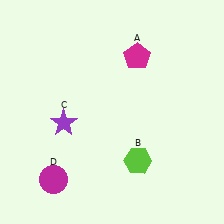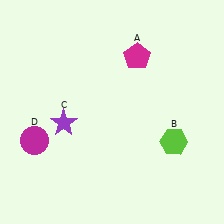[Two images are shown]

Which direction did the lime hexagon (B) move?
The lime hexagon (B) moved right.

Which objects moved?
The objects that moved are: the lime hexagon (B), the magenta circle (D).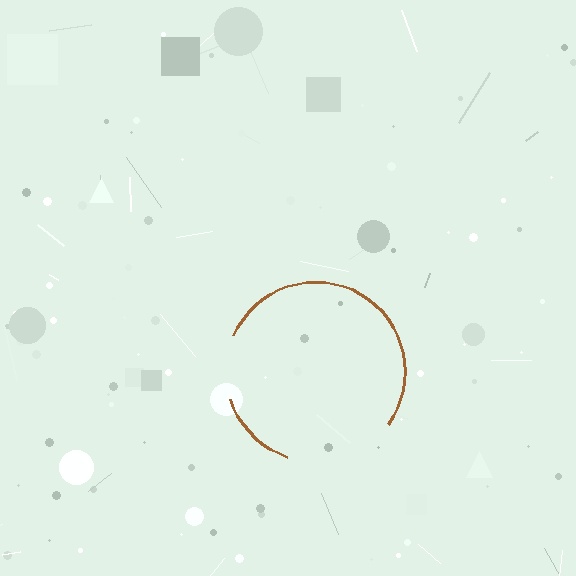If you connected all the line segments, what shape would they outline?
They would outline a circle.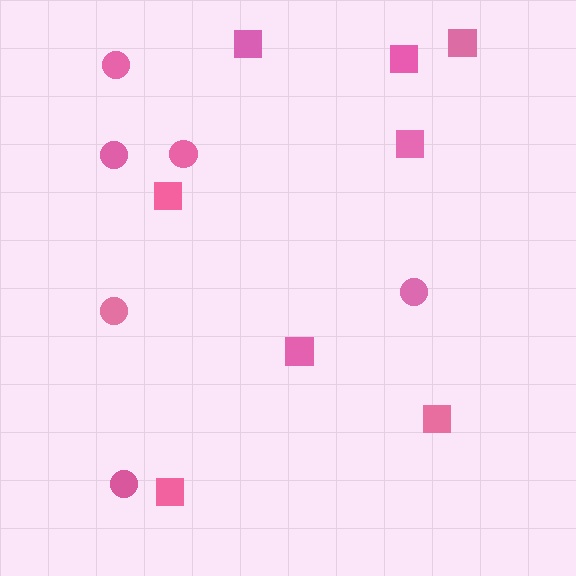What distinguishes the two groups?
There are 2 groups: one group of squares (8) and one group of circles (6).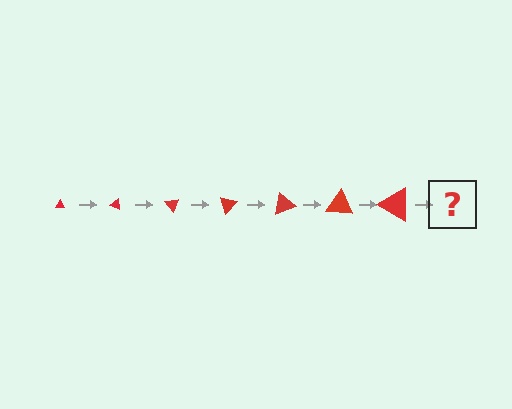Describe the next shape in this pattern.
It should be a triangle, larger than the previous one and rotated 175 degrees from the start.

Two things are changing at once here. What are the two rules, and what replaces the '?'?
The two rules are that the triangle grows larger each step and it rotates 25 degrees each step. The '?' should be a triangle, larger than the previous one and rotated 175 degrees from the start.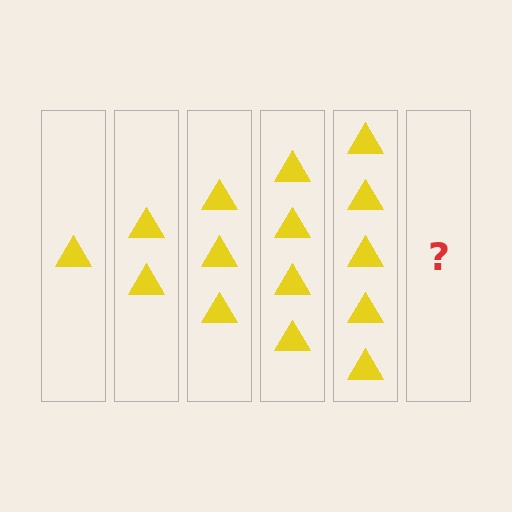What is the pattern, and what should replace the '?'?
The pattern is that each step adds one more triangle. The '?' should be 6 triangles.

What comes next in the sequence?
The next element should be 6 triangles.